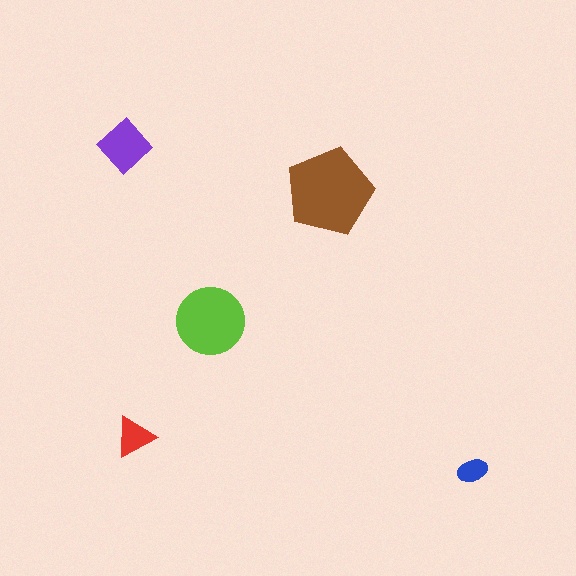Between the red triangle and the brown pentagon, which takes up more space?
The brown pentagon.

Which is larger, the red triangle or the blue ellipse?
The red triangle.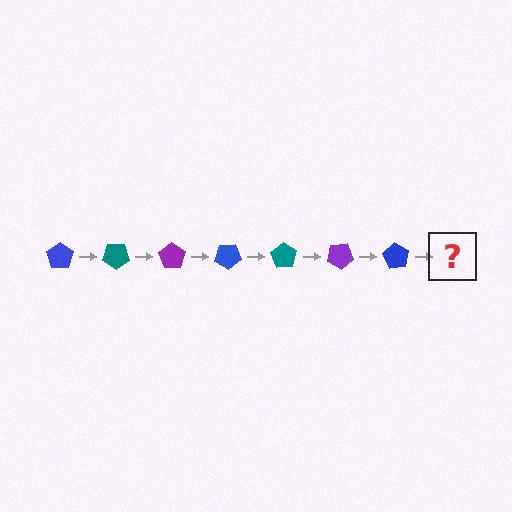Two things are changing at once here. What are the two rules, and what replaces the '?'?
The two rules are that it rotates 35 degrees each step and the color cycles through blue, teal, and purple. The '?' should be a teal pentagon, rotated 245 degrees from the start.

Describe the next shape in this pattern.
It should be a teal pentagon, rotated 245 degrees from the start.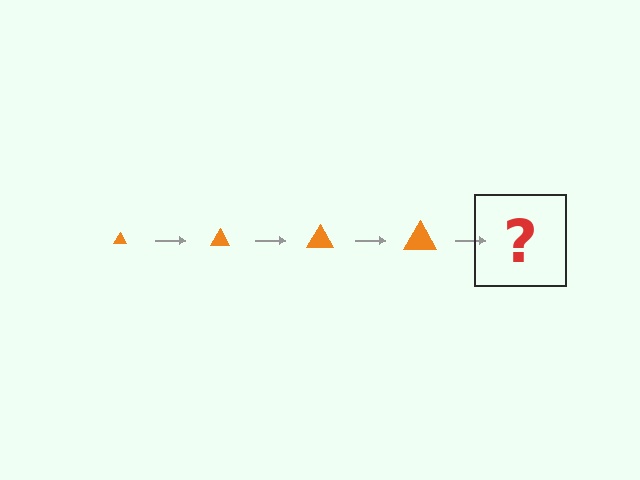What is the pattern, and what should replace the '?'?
The pattern is that the triangle gets progressively larger each step. The '?' should be an orange triangle, larger than the previous one.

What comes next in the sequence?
The next element should be an orange triangle, larger than the previous one.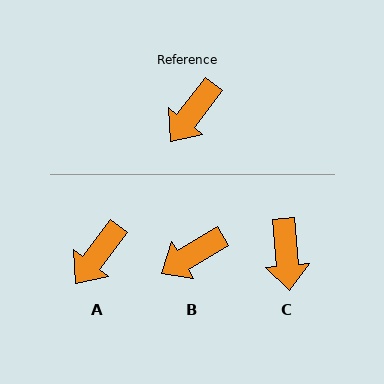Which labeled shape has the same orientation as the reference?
A.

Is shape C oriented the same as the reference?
No, it is off by about 42 degrees.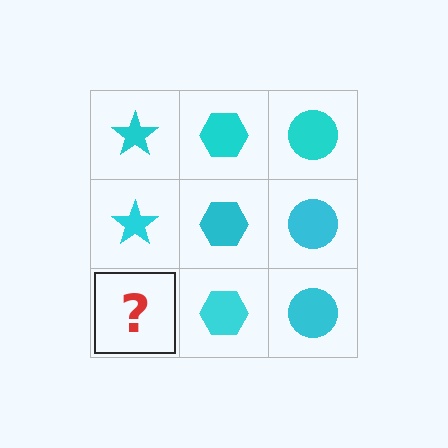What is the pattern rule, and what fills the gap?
The rule is that each column has a consistent shape. The gap should be filled with a cyan star.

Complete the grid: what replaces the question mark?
The question mark should be replaced with a cyan star.